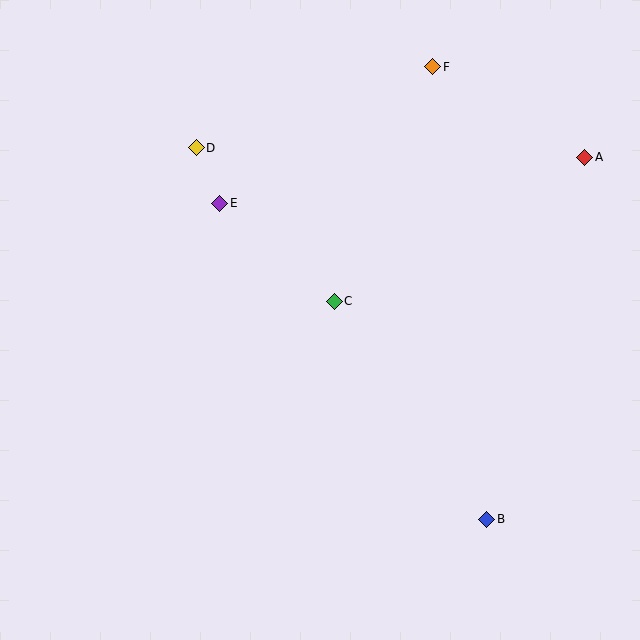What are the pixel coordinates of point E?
Point E is at (220, 203).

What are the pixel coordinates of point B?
Point B is at (487, 519).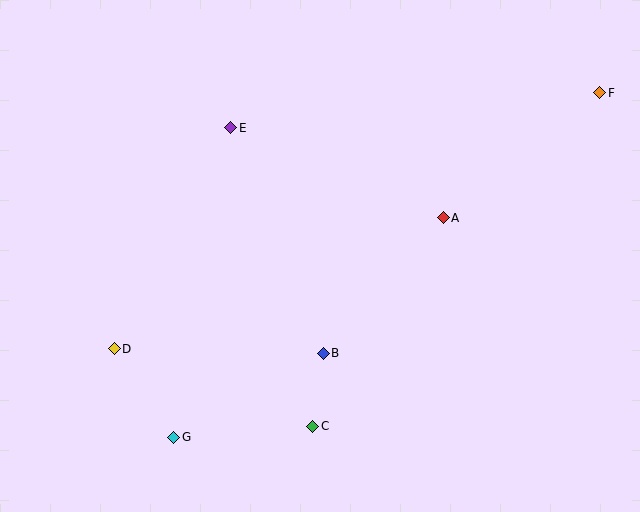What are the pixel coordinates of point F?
Point F is at (600, 93).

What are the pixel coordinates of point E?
Point E is at (231, 128).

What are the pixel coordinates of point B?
Point B is at (323, 353).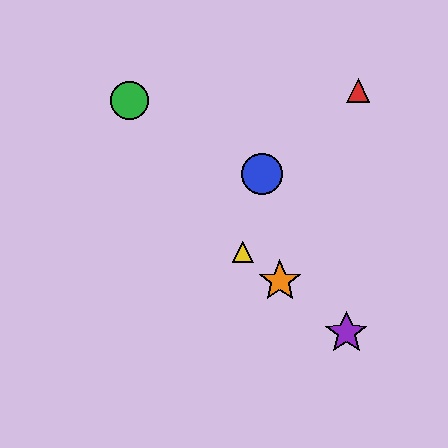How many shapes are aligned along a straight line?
3 shapes (the yellow triangle, the purple star, the orange star) are aligned along a straight line.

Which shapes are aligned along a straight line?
The yellow triangle, the purple star, the orange star are aligned along a straight line.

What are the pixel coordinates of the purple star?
The purple star is at (346, 333).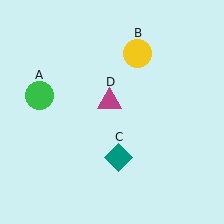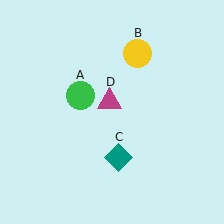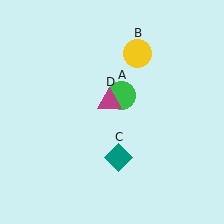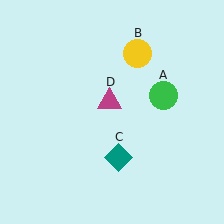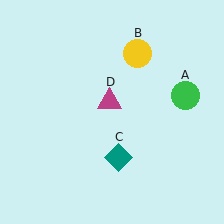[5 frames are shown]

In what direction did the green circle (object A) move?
The green circle (object A) moved right.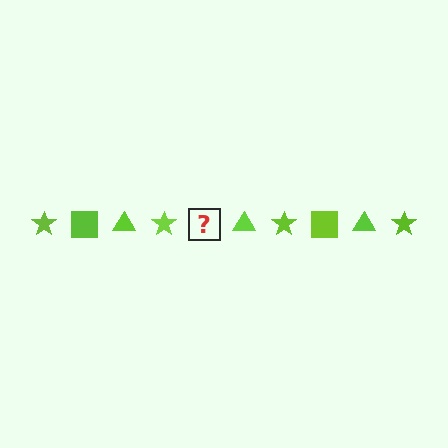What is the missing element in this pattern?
The missing element is a lime square.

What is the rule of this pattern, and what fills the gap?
The rule is that the pattern cycles through star, square, triangle shapes in lime. The gap should be filled with a lime square.